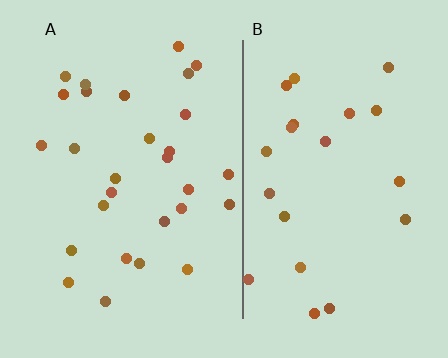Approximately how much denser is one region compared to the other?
Approximately 1.3× — region A over region B.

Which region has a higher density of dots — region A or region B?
A (the left).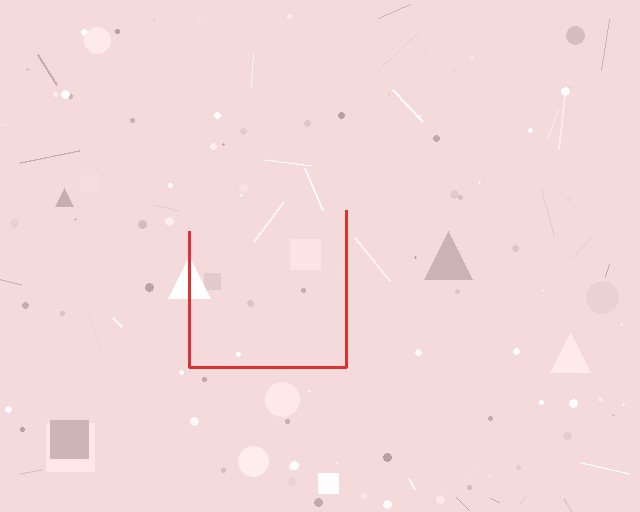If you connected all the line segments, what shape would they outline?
They would outline a square.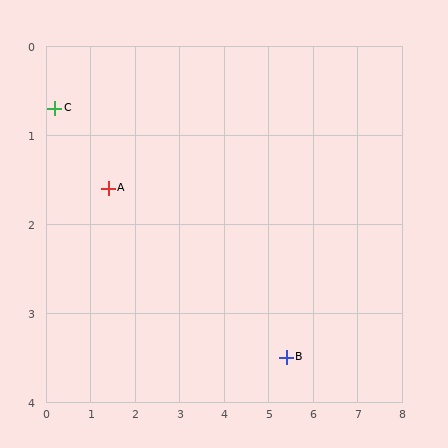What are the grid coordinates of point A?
Point A is at approximately (1.4, 1.6).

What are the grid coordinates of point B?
Point B is at approximately (5.4, 3.5).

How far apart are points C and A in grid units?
Points C and A are about 1.5 grid units apart.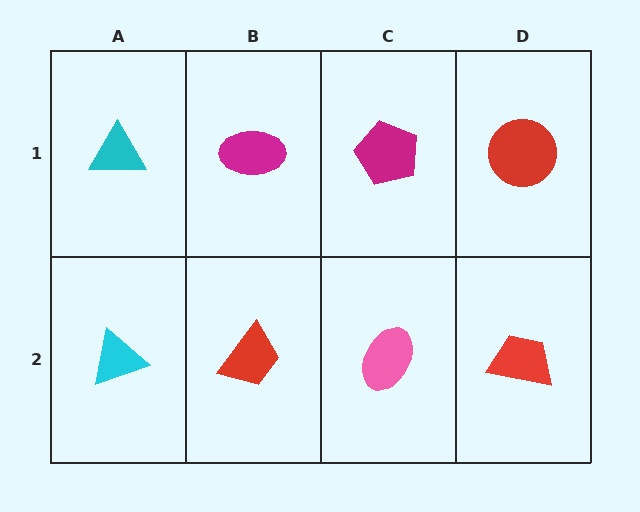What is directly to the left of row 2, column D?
A pink ellipse.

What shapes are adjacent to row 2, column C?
A magenta pentagon (row 1, column C), a red trapezoid (row 2, column B), a red trapezoid (row 2, column D).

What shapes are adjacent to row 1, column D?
A red trapezoid (row 2, column D), a magenta pentagon (row 1, column C).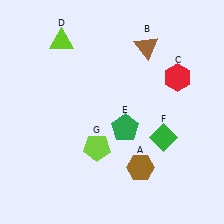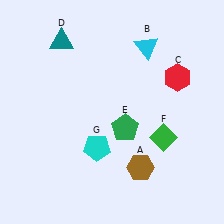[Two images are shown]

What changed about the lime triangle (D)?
In Image 1, D is lime. In Image 2, it changed to teal.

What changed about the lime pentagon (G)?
In Image 1, G is lime. In Image 2, it changed to cyan.